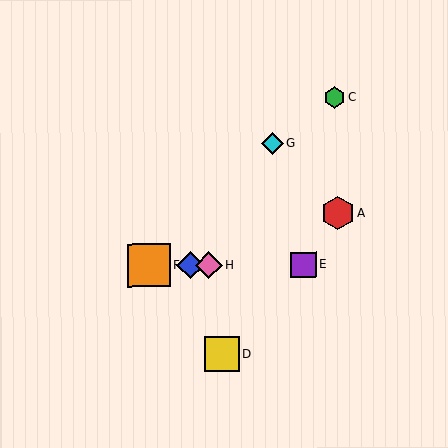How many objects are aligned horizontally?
4 objects (B, E, F, H) are aligned horizontally.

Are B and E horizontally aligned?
Yes, both are at y≈265.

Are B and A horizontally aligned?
No, B is at y≈265 and A is at y≈213.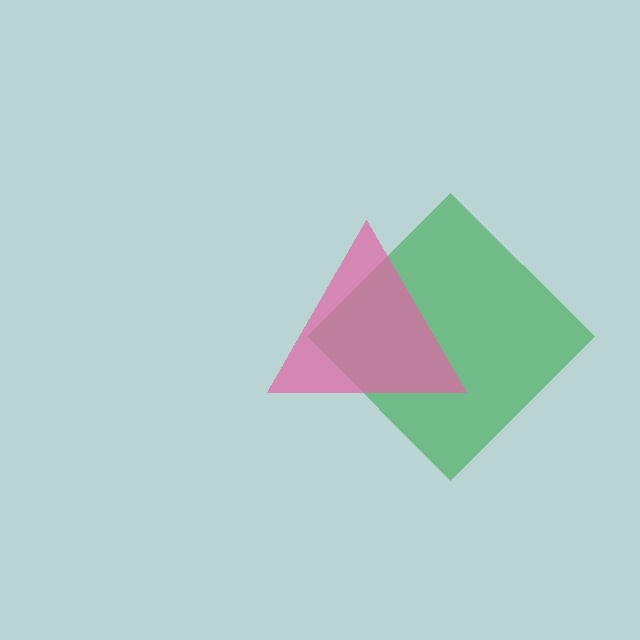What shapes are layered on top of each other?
The layered shapes are: a green diamond, a pink triangle.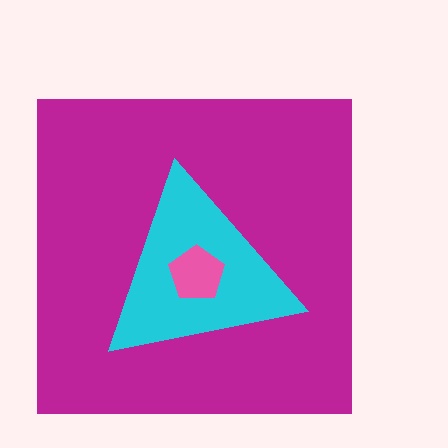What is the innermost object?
The pink pentagon.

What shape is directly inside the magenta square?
The cyan triangle.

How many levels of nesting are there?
3.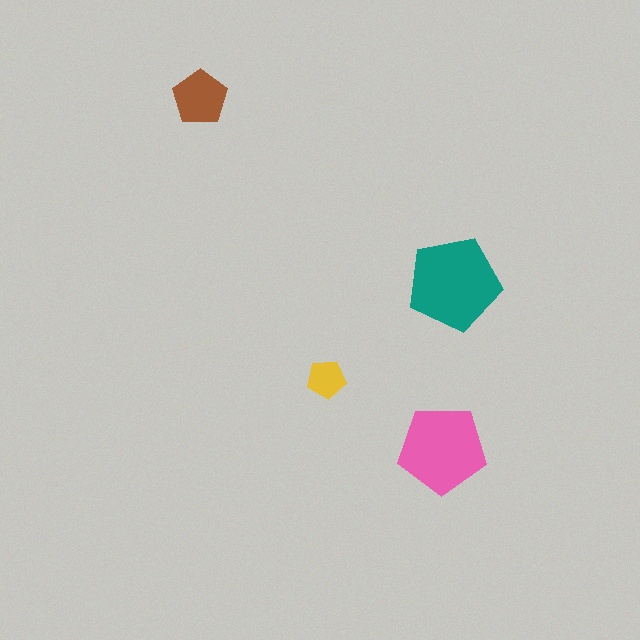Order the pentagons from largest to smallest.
the teal one, the pink one, the brown one, the yellow one.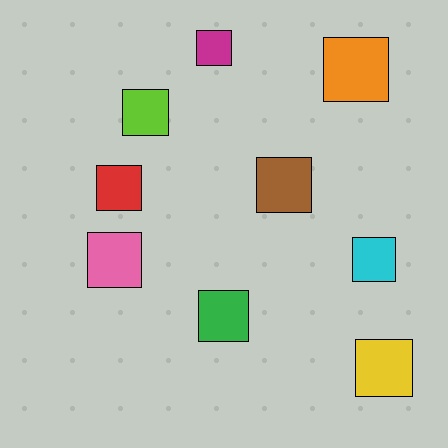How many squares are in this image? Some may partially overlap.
There are 9 squares.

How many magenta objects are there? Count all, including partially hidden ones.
There is 1 magenta object.